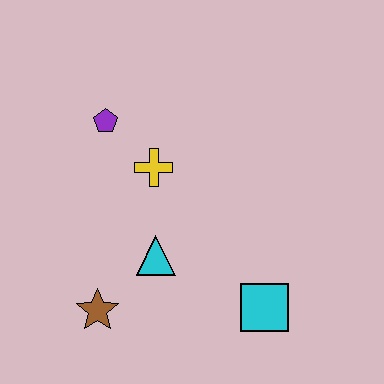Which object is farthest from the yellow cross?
The cyan square is farthest from the yellow cross.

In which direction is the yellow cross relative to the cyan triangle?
The yellow cross is above the cyan triangle.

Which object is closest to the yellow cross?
The purple pentagon is closest to the yellow cross.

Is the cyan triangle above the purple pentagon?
No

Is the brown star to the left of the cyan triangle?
Yes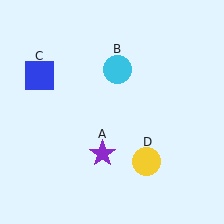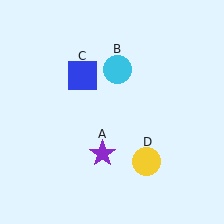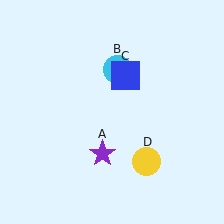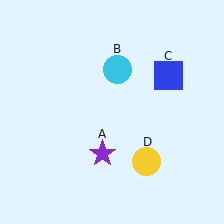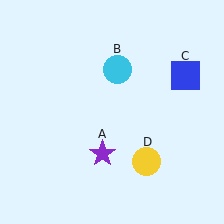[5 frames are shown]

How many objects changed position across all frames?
1 object changed position: blue square (object C).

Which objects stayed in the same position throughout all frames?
Purple star (object A) and cyan circle (object B) and yellow circle (object D) remained stationary.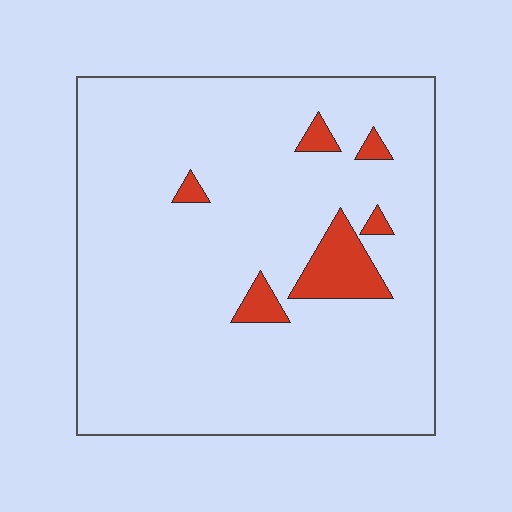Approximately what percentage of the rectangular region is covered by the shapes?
Approximately 5%.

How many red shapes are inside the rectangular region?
6.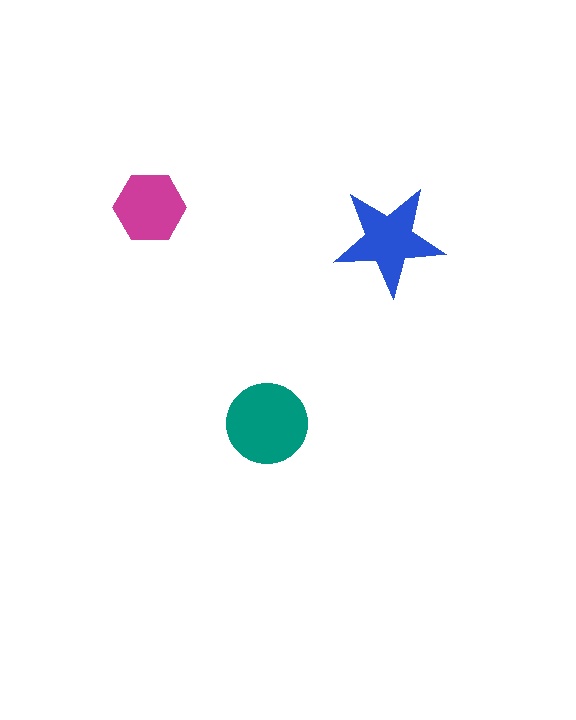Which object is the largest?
The teal circle.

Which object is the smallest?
The magenta hexagon.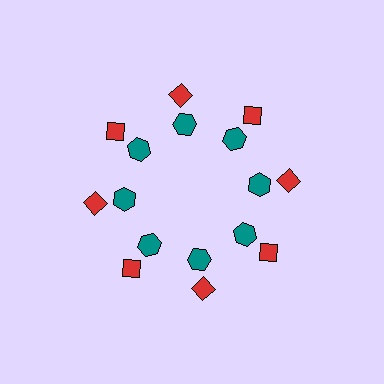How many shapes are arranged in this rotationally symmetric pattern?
There are 16 shapes, arranged in 8 groups of 2.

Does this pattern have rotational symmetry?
Yes, this pattern has 8-fold rotational symmetry. It looks the same after rotating 45 degrees around the center.